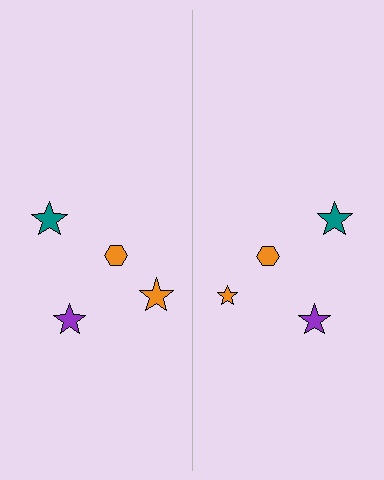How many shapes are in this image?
There are 8 shapes in this image.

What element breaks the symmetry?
The orange star on the right side has a different size than its mirror counterpart.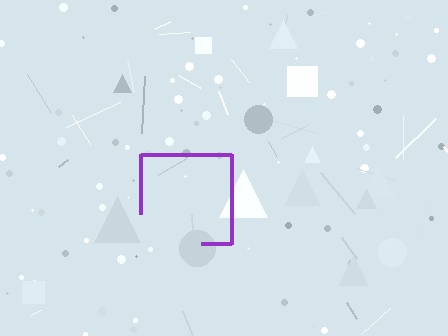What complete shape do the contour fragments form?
The contour fragments form a square.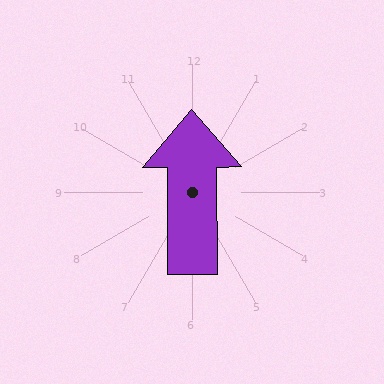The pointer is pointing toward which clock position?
Roughly 12 o'clock.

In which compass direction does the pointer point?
North.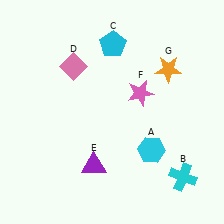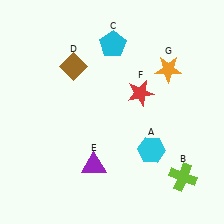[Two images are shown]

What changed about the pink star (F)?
In Image 1, F is pink. In Image 2, it changed to red.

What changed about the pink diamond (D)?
In Image 1, D is pink. In Image 2, it changed to brown.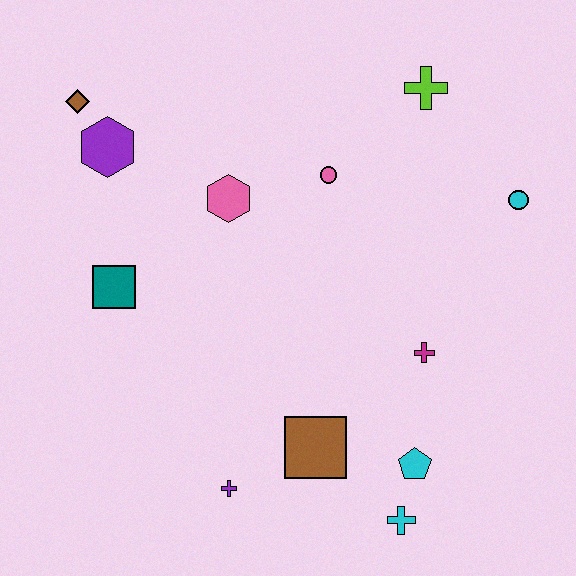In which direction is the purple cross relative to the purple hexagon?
The purple cross is below the purple hexagon.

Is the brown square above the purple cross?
Yes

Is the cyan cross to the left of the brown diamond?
No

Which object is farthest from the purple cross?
The lime cross is farthest from the purple cross.